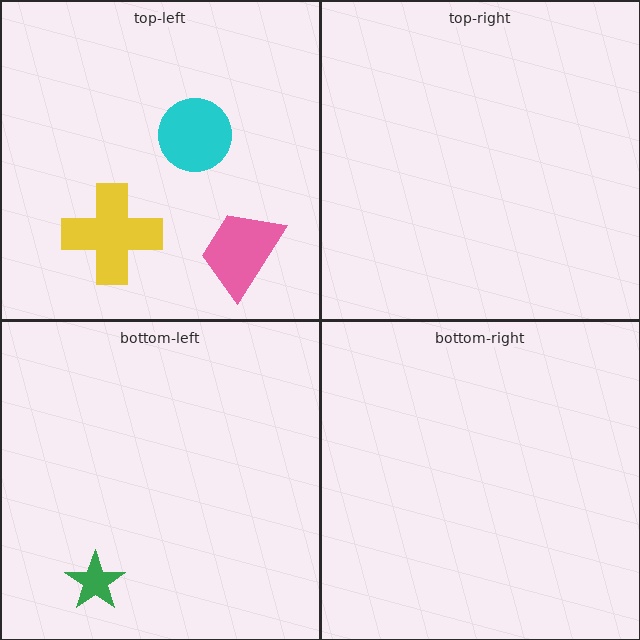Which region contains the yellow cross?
The top-left region.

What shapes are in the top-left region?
The cyan circle, the yellow cross, the pink trapezoid.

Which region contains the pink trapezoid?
The top-left region.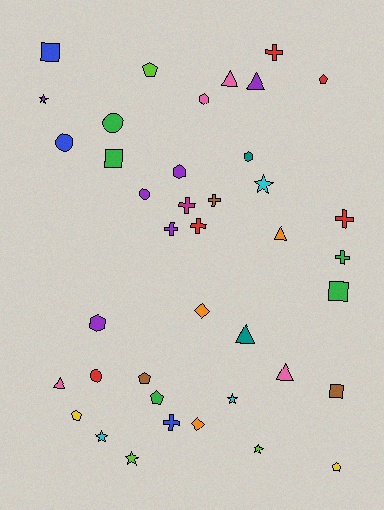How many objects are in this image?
There are 40 objects.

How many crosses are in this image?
There are 8 crosses.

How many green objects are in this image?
There are 5 green objects.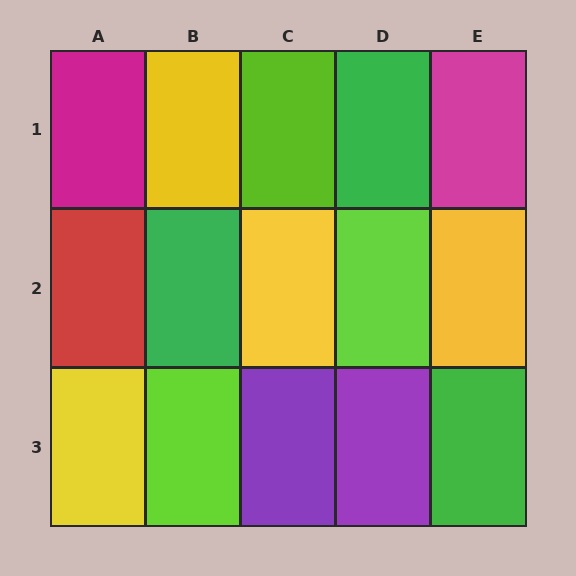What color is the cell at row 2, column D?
Lime.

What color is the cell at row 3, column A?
Yellow.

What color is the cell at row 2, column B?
Green.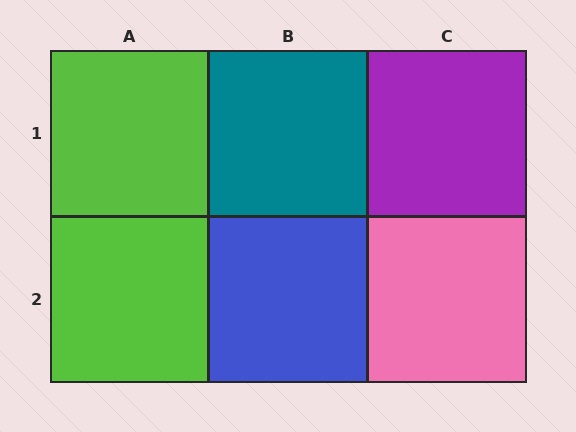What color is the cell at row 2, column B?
Blue.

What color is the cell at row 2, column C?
Pink.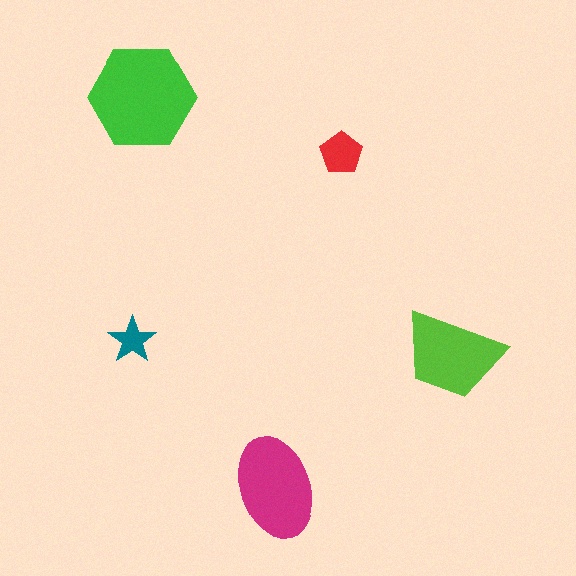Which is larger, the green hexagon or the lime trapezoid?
The green hexagon.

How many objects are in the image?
There are 5 objects in the image.